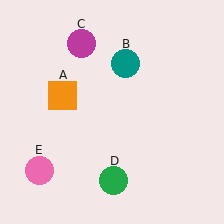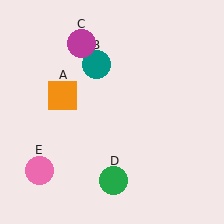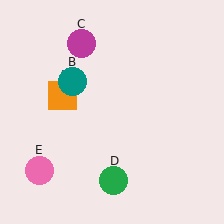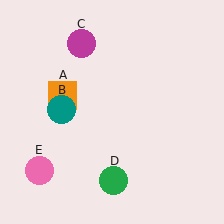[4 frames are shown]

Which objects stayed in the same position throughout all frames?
Orange square (object A) and magenta circle (object C) and green circle (object D) and pink circle (object E) remained stationary.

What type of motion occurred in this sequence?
The teal circle (object B) rotated counterclockwise around the center of the scene.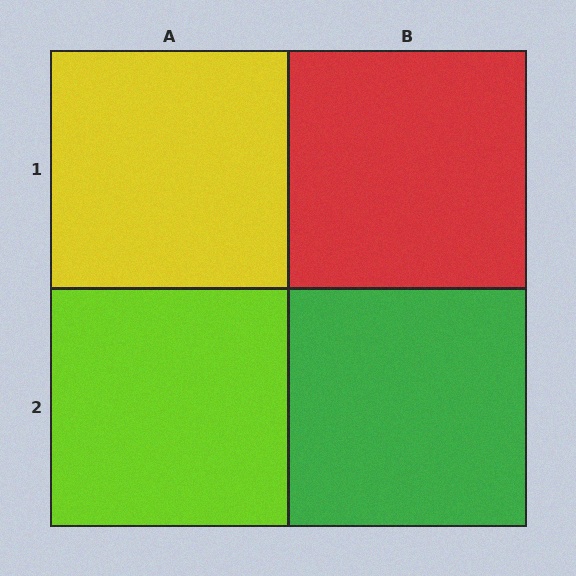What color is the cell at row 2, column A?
Lime.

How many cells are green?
1 cell is green.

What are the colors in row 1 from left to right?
Yellow, red.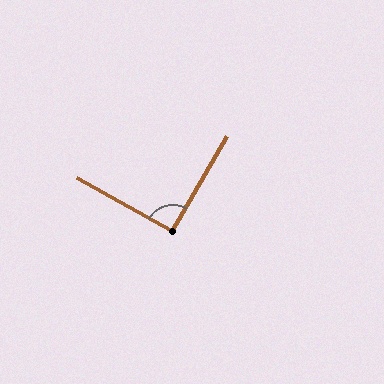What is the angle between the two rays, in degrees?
Approximately 91 degrees.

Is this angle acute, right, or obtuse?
It is approximately a right angle.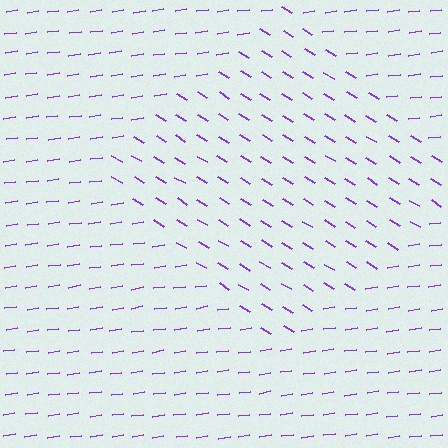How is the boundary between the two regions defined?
The boundary is defined purely by a change in line orientation (approximately 40 degrees difference). All lines are the same color and thickness.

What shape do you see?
I see a diamond.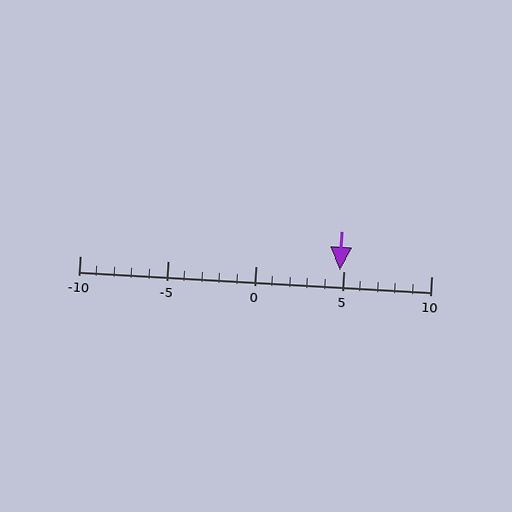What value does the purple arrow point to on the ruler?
The purple arrow points to approximately 5.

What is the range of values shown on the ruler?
The ruler shows values from -10 to 10.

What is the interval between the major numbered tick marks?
The major tick marks are spaced 5 units apart.